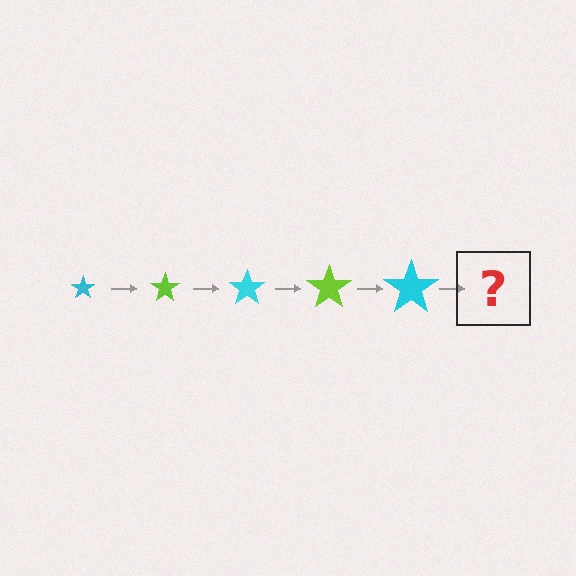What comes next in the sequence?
The next element should be a lime star, larger than the previous one.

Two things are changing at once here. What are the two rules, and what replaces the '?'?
The two rules are that the star grows larger each step and the color cycles through cyan and lime. The '?' should be a lime star, larger than the previous one.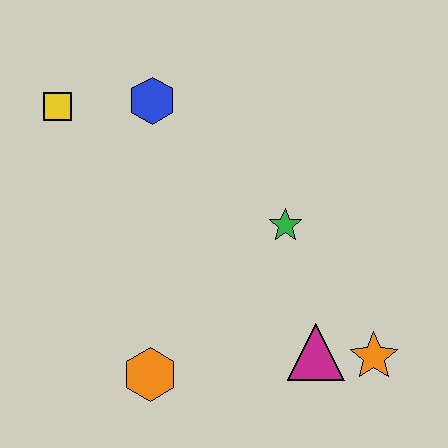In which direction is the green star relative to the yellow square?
The green star is to the right of the yellow square.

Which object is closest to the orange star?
The magenta triangle is closest to the orange star.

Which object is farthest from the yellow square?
The orange star is farthest from the yellow square.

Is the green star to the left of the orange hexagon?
No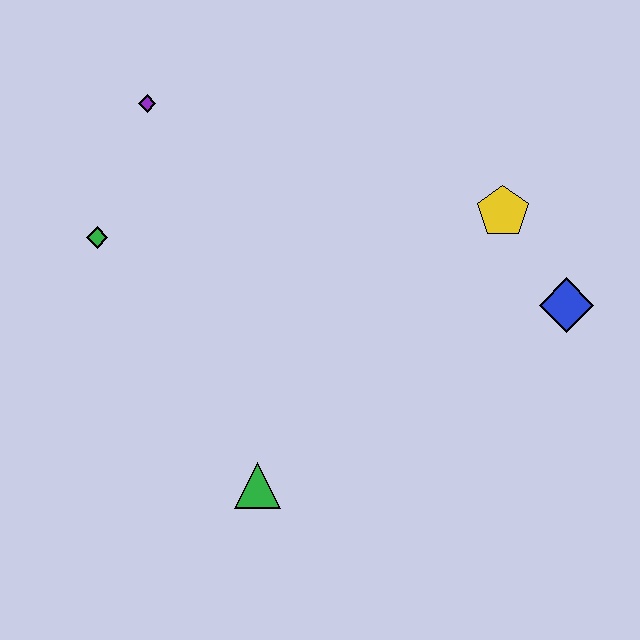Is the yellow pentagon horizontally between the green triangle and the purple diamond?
No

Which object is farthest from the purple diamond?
The blue diamond is farthest from the purple diamond.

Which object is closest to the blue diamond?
The yellow pentagon is closest to the blue diamond.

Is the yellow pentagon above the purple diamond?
No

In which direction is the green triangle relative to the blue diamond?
The green triangle is to the left of the blue diamond.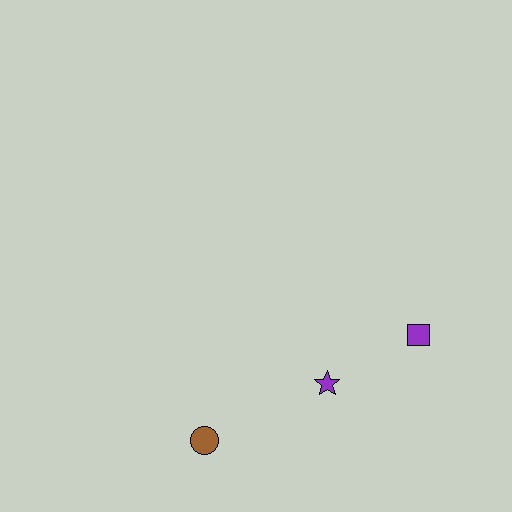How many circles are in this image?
There is 1 circle.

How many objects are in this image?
There are 3 objects.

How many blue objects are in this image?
There are no blue objects.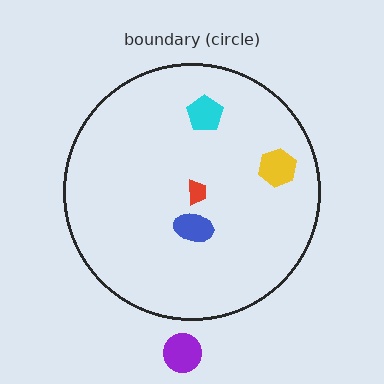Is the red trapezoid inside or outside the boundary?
Inside.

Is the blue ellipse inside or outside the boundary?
Inside.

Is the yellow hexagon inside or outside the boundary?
Inside.